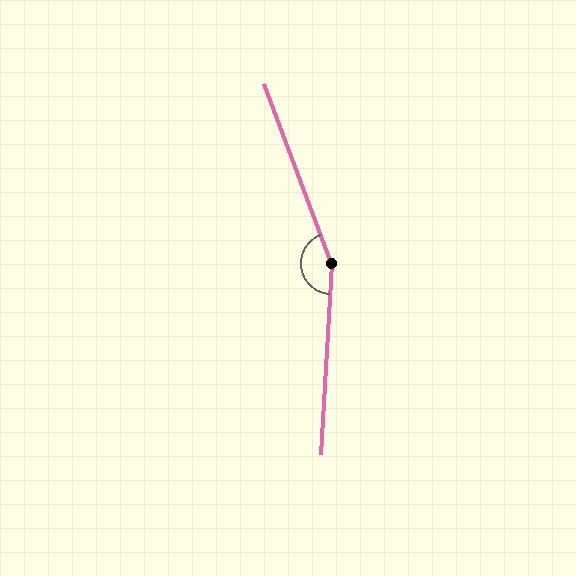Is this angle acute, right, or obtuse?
It is obtuse.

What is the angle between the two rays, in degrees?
Approximately 156 degrees.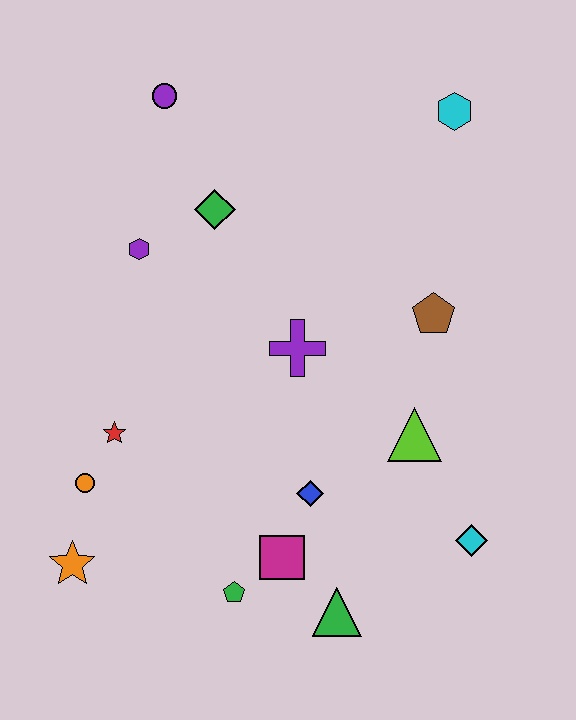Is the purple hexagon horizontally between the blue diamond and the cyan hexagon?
No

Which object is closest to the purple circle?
The green diamond is closest to the purple circle.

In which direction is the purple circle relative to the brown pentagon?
The purple circle is to the left of the brown pentagon.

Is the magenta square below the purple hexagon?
Yes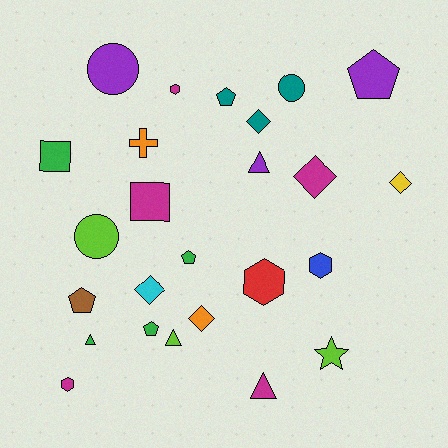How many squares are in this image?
There are 2 squares.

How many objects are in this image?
There are 25 objects.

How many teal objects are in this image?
There are 3 teal objects.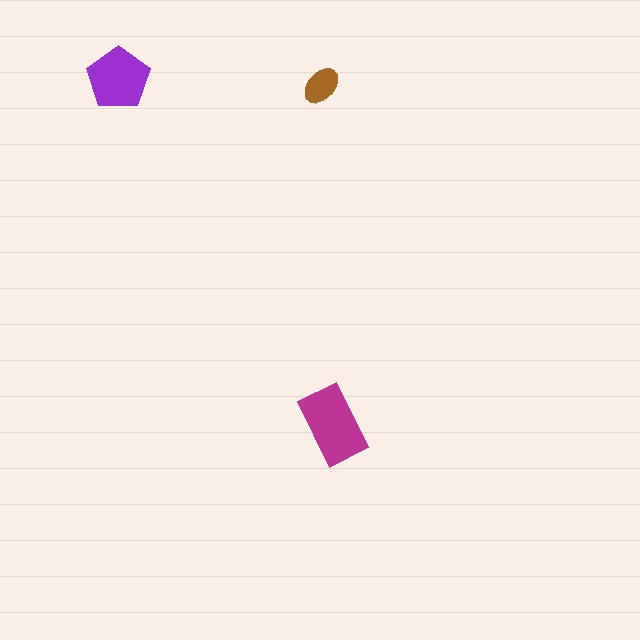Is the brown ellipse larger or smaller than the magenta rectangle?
Smaller.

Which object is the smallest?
The brown ellipse.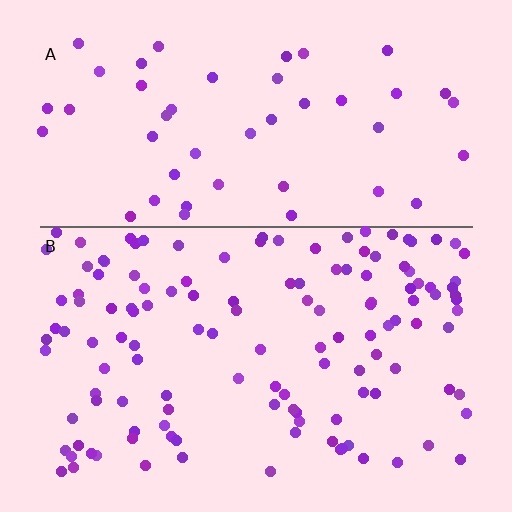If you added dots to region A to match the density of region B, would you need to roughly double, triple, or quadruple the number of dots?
Approximately triple.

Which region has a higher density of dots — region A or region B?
B (the bottom).